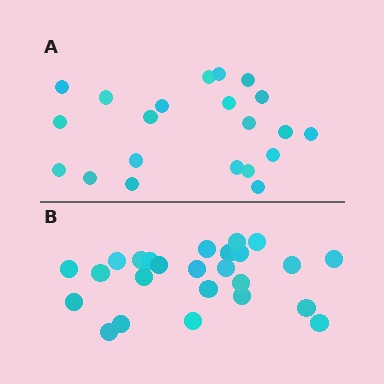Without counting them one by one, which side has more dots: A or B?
Region B (the bottom region) has more dots.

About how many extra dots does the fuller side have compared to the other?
Region B has about 4 more dots than region A.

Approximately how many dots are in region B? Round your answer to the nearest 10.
About 20 dots. (The exact count is 25, which rounds to 20.)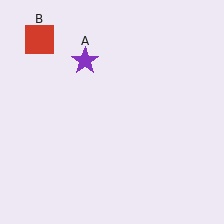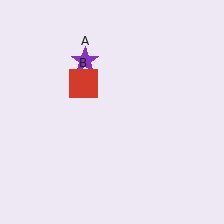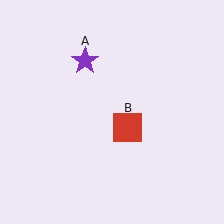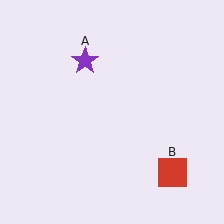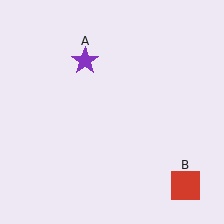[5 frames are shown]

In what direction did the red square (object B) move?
The red square (object B) moved down and to the right.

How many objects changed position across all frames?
1 object changed position: red square (object B).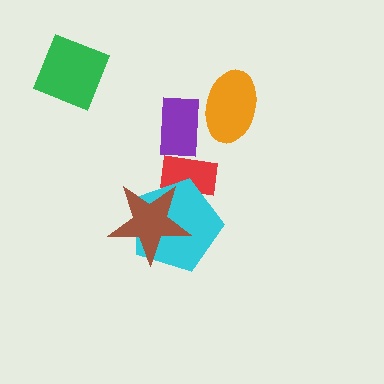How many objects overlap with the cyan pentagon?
2 objects overlap with the cyan pentagon.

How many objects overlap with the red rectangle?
3 objects overlap with the red rectangle.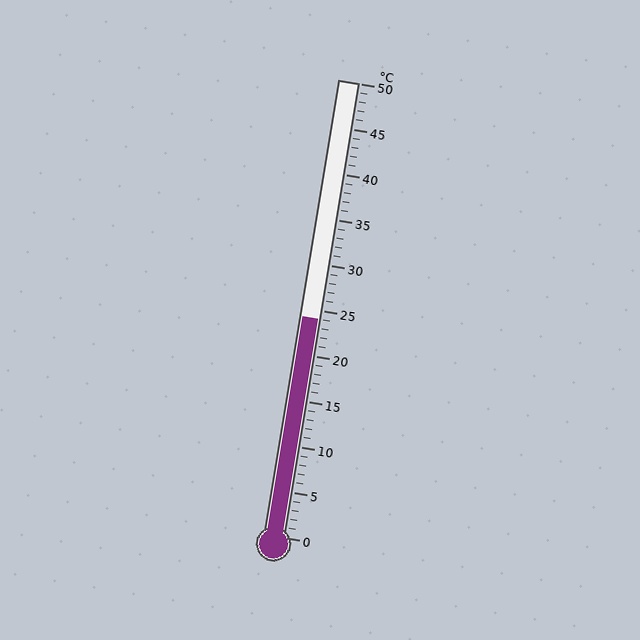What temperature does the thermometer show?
The thermometer shows approximately 24°C.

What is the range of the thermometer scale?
The thermometer scale ranges from 0°C to 50°C.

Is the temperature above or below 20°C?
The temperature is above 20°C.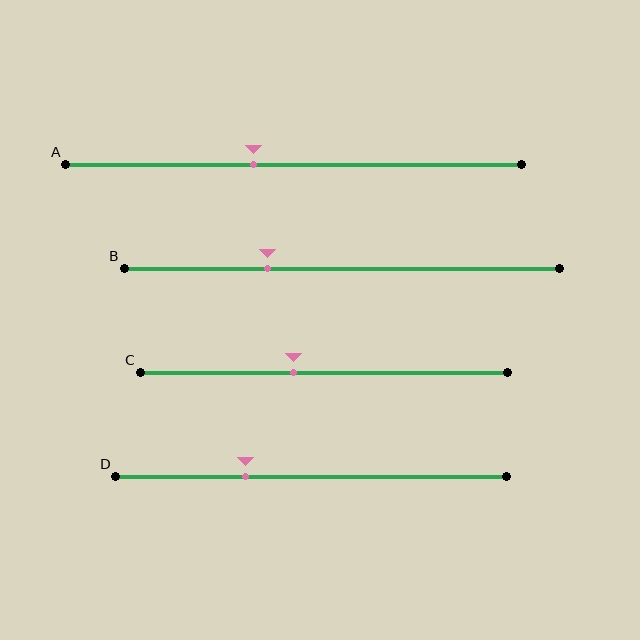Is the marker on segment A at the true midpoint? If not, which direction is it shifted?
No, the marker on segment A is shifted to the left by about 9% of the segment length.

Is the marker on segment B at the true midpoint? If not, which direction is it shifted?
No, the marker on segment B is shifted to the left by about 17% of the segment length.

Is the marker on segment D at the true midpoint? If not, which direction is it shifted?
No, the marker on segment D is shifted to the left by about 17% of the segment length.